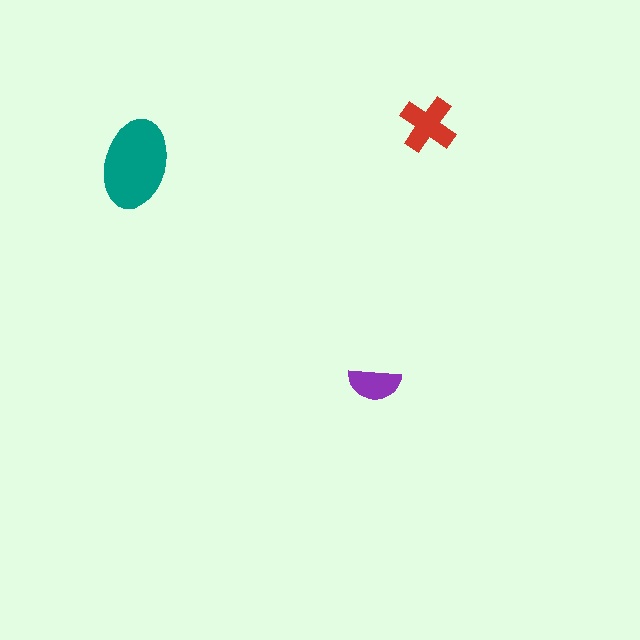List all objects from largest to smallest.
The teal ellipse, the red cross, the purple semicircle.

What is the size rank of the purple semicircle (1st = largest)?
3rd.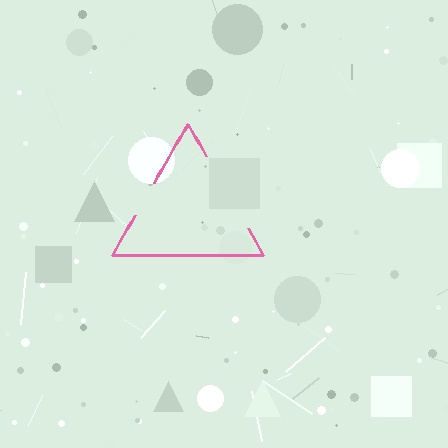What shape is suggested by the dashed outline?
The dashed outline suggests a triangle.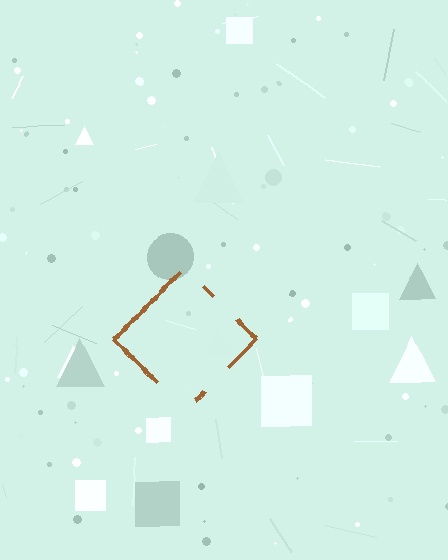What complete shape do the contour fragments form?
The contour fragments form a diamond.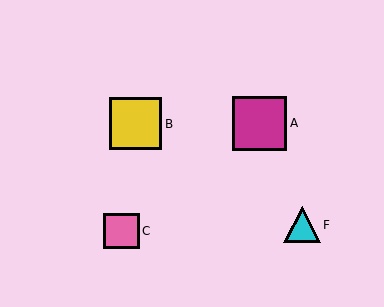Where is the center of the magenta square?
The center of the magenta square is at (260, 123).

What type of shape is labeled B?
Shape B is a yellow square.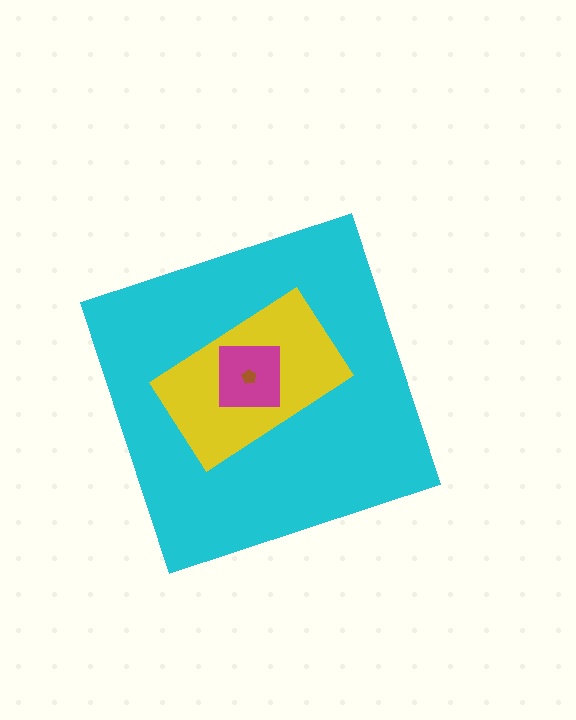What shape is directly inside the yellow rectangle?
The magenta square.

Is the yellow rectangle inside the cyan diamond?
Yes.